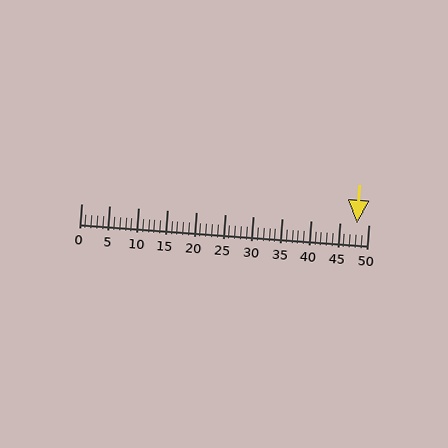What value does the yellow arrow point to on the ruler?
The yellow arrow points to approximately 48.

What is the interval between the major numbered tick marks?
The major tick marks are spaced 5 units apart.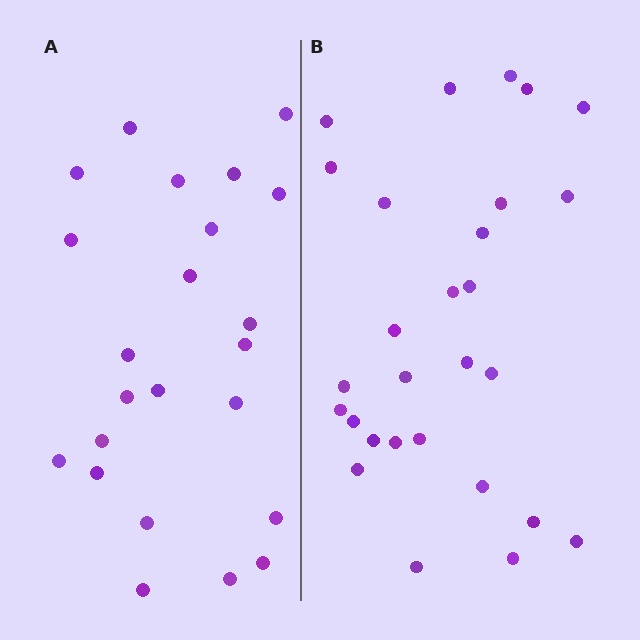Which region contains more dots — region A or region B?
Region B (the right region) has more dots.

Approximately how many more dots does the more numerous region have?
Region B has about 5 more dots than region A.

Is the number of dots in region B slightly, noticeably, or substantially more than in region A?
Region B has only slightly more — the two regions are fairly close. The ratio is roughly 1.2 to 1.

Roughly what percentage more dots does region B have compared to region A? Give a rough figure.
About 20% more.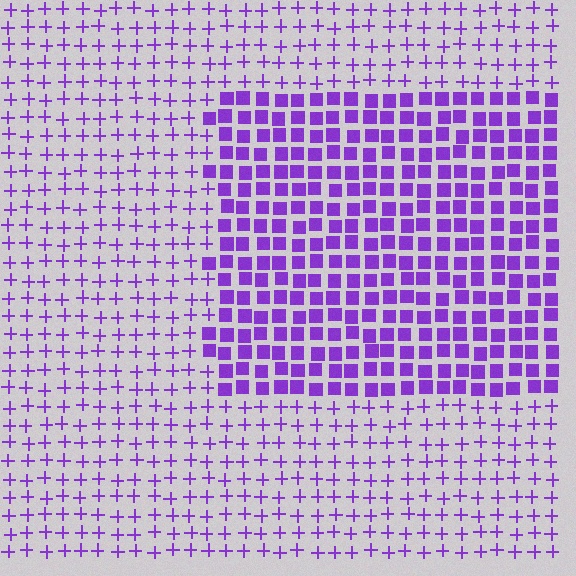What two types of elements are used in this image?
The image uses squares inside the rectangle region and plus signs outside it.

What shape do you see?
I see a rectangle.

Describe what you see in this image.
The image is filled with small purple elements arranged in a uniform grid. A rectangle-shaped region contains squares, while the surrounding area contains plus signs. The boundary is defined purely by the change in element shape.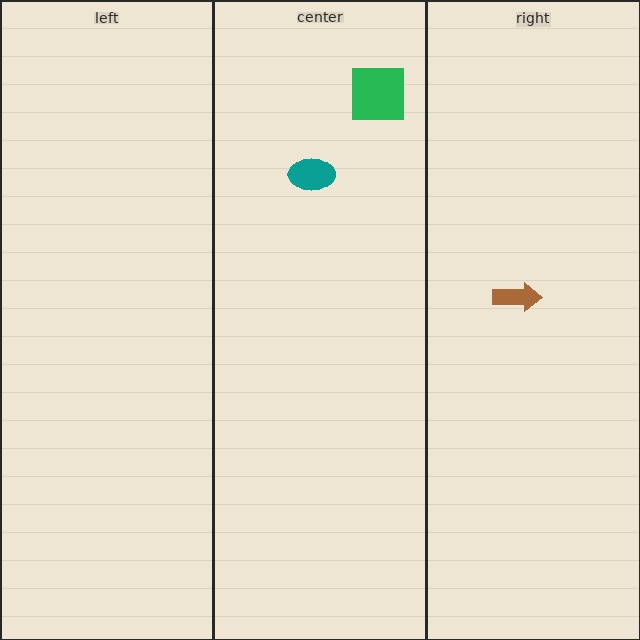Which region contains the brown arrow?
The right region.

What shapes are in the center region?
The green square, the teal ellipse.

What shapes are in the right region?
The brown arrow.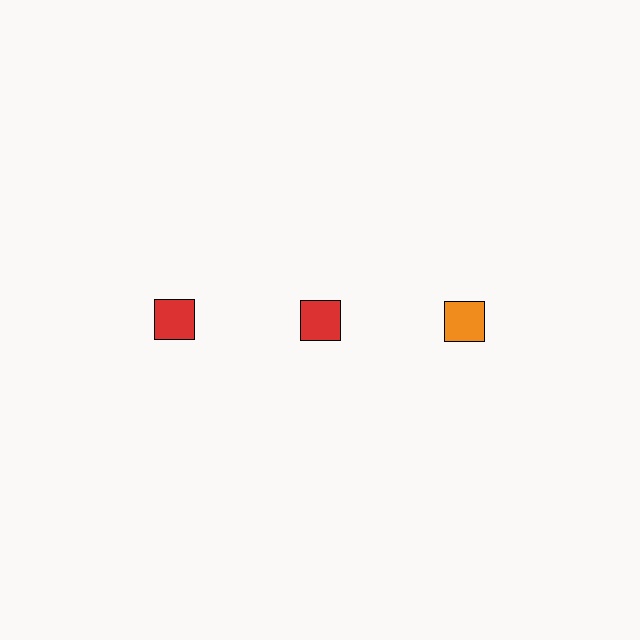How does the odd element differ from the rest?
It has a different color: orange instead of red.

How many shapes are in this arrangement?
There are 3 shapes arranged in a grid pattern.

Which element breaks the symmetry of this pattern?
The orange square in the top row, center column breaks the symmetry. All other shapes are red squares.